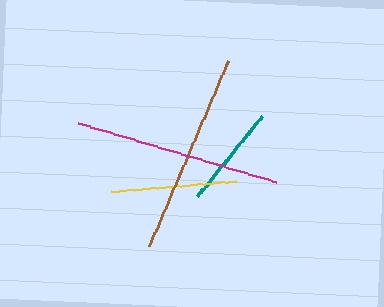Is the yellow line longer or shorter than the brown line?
The brown line is longer than the yellow line.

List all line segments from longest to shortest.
From longest to shortest: magenta, brown, yellow, teal.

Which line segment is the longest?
The magenta line is the longest at approximately 206 pixels.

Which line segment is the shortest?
The teal line is the shortest at approximately 103 pixels.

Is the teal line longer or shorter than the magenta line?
The magenta line is longer than the teal line.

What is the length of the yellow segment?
The yellow segment is approximately 125 pixels long.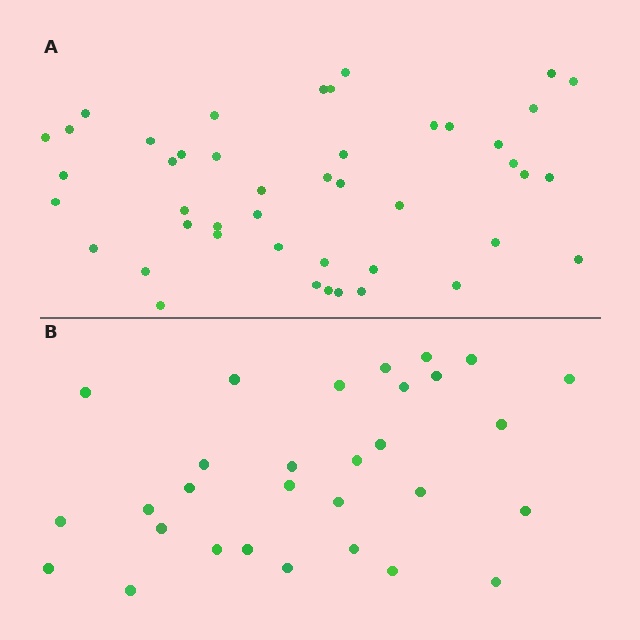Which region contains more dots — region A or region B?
Region A (the top region) has more dots.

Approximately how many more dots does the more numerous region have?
Region A has approximately 15 more dots than region B.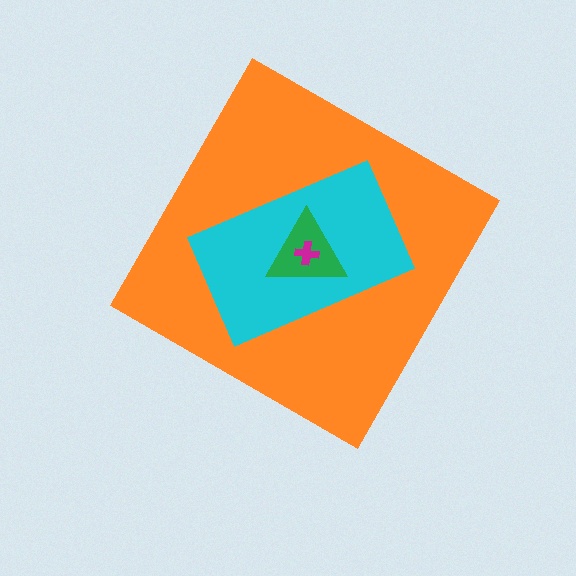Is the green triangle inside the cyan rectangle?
Yes.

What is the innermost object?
The magenta cross.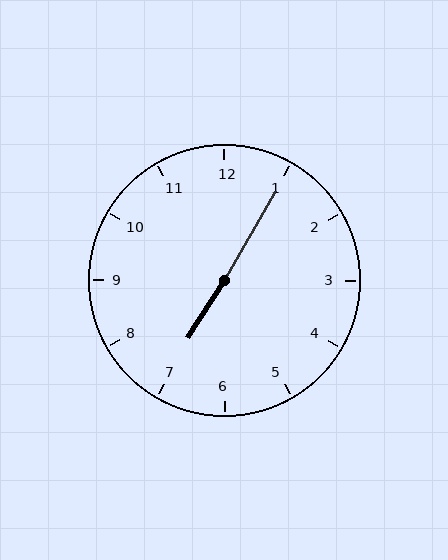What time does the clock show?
7:05.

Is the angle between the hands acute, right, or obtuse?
It is obtuse.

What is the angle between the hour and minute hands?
Approximately 178 degrees.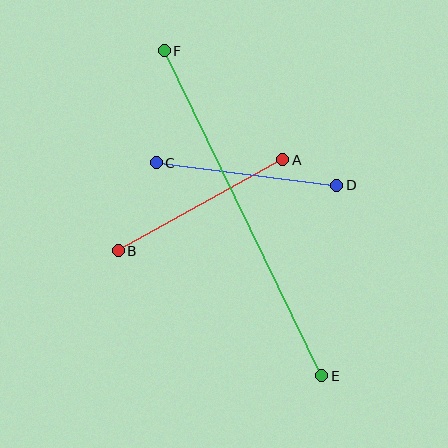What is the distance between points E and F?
The distance is approximately 361 pixels.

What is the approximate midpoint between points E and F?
The midpoint is at approximately (243, 213) pixels.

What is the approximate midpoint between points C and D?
The midpoint is at approximately (247, 174) pixels.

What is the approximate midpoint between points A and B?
The midpoint is at approximately (201, 205) pixels.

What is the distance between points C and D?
The distance is approximately 182 pixels.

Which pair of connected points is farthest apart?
Points E and F are farthest apart.